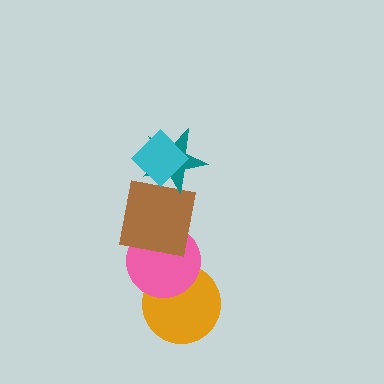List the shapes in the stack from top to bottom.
From top to bottom: the cyan diamond, the teal star, the brown square, the pink circle, the orange circle.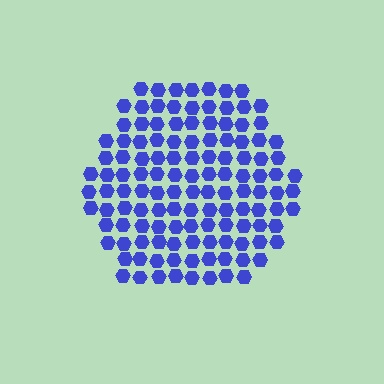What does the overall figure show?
The overall figure shows a hexagon.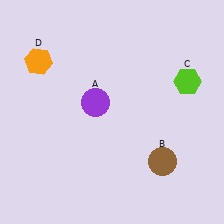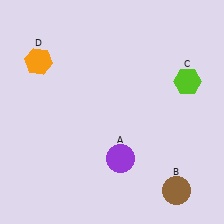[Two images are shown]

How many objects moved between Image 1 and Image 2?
2 objects moved between the two images.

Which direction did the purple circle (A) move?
The purple circle (A) moved down.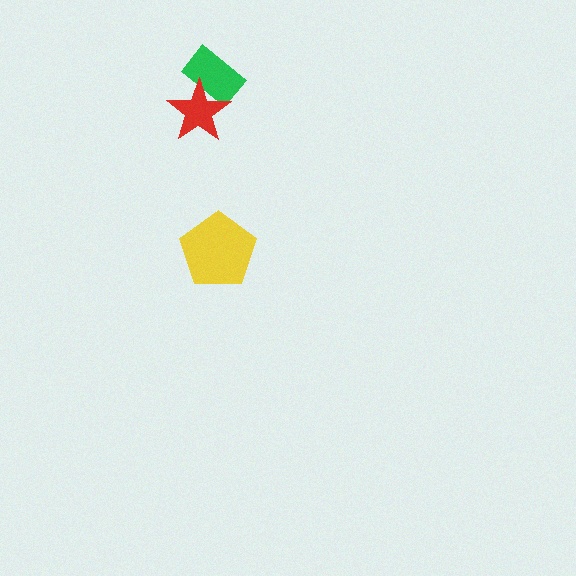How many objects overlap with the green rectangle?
1 object overlaps with the green rectangle.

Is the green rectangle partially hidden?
Yes, it is partially covered by another shape.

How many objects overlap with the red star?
1 object overlaps with the red star.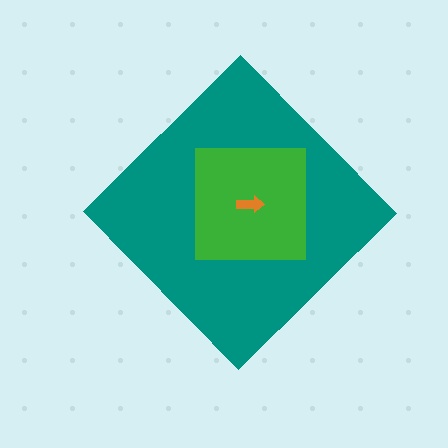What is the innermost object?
The orange arrow.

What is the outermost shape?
The teal diamond.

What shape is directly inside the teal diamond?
The green square.